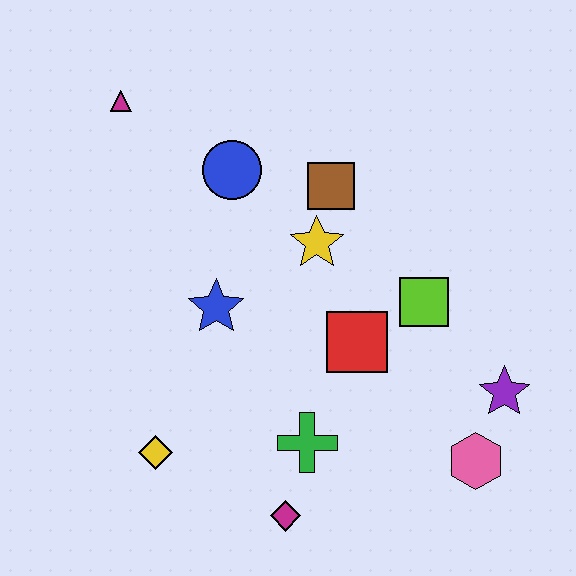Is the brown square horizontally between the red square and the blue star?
Yes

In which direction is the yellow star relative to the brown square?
The yellow star is below the brown square.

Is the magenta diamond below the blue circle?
Yes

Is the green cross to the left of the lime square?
Yes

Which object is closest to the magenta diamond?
The green cross is closest to the magenta diamond.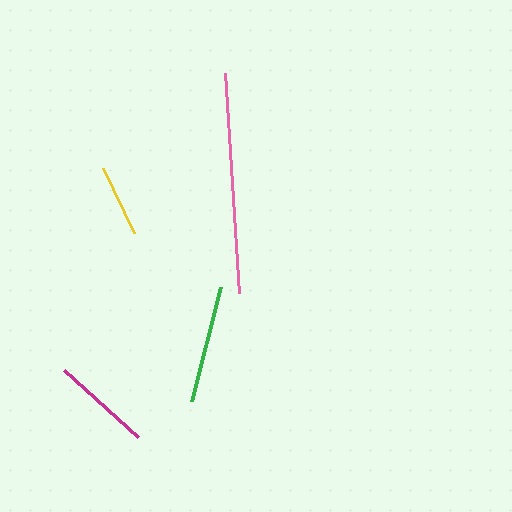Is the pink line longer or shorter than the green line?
The pink line is longer than the green line.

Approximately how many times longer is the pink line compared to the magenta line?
The pink line is approximately 2.2 times the length of the magenta line.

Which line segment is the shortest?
The yellow line is the shortest at approximately 72 pixels.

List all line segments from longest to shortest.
From longest to shortest: pink, green, magenta, yellow.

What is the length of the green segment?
The green segment is approximately 118 pixels long.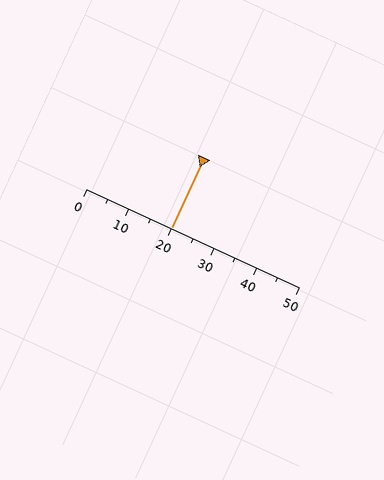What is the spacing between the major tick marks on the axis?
The major ticks are spaced 10 apart.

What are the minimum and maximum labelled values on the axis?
The axis runs from 0 to 50.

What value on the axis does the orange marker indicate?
The marker indicates approximately 20.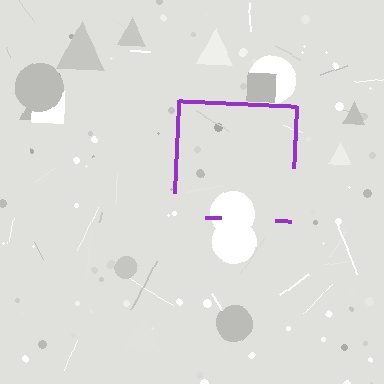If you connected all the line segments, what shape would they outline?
They would outline a square.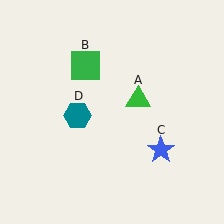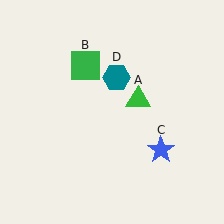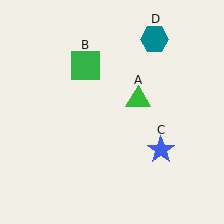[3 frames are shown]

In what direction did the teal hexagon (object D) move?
The teal hexagon (object D) moved up and to the right.